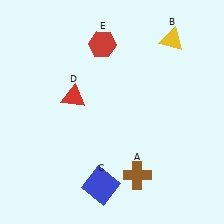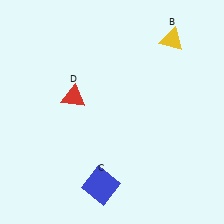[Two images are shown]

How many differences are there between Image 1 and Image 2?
There are 2 differences between the two images.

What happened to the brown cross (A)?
The brown cross (A) was removed in Image 2. It was in the bottom-right area of Image 1.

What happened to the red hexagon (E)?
The red hexagon (E) was removed in Image 2. It was in the top-left area of Image 1.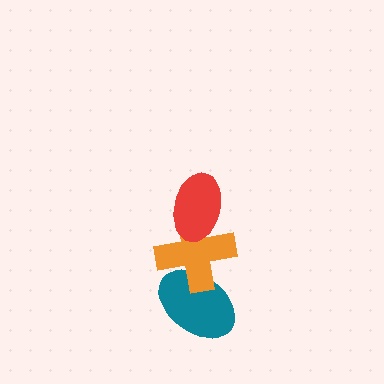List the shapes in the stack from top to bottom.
From top to bottom: the red ellipse, the orange cross, the teal ellipse.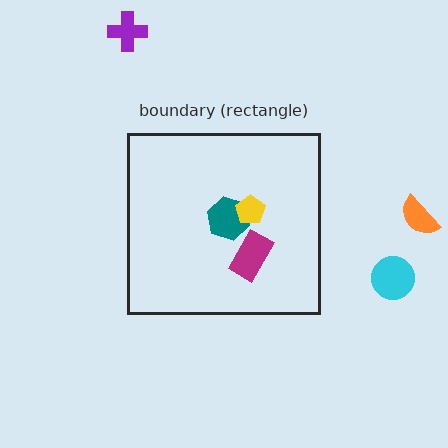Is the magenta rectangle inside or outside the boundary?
Inside.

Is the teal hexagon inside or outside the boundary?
Inside.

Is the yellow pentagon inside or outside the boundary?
Inside.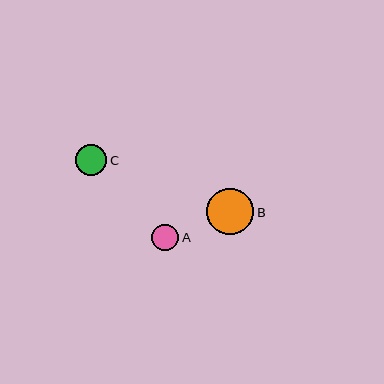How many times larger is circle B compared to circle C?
Circle B is approximately 1.5 times the size of circle C.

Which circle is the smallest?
Circle A is the smallest with a size of approximately 27 pixels.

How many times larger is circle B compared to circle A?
Circle B is approximately 1.7 times the size of circle A.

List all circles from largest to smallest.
From largest to smallest: B, C, A.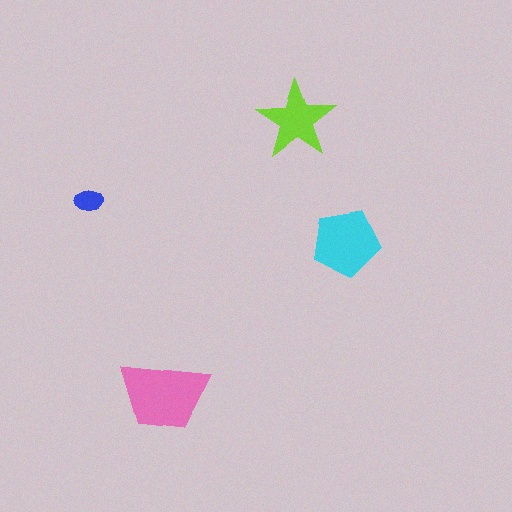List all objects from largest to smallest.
The pink trapezoid, the cyan pentagon, the lime star, the blue ellipse.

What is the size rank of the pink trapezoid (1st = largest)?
1st.